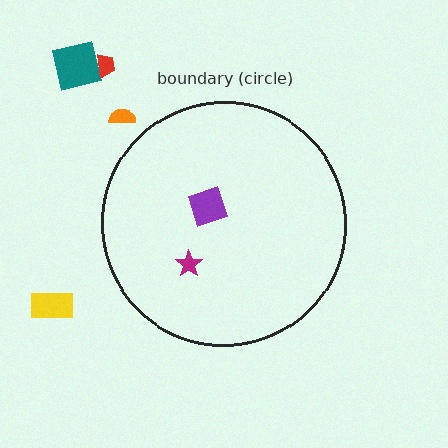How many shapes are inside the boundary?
2 inside, 4 outside.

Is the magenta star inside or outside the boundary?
Inside.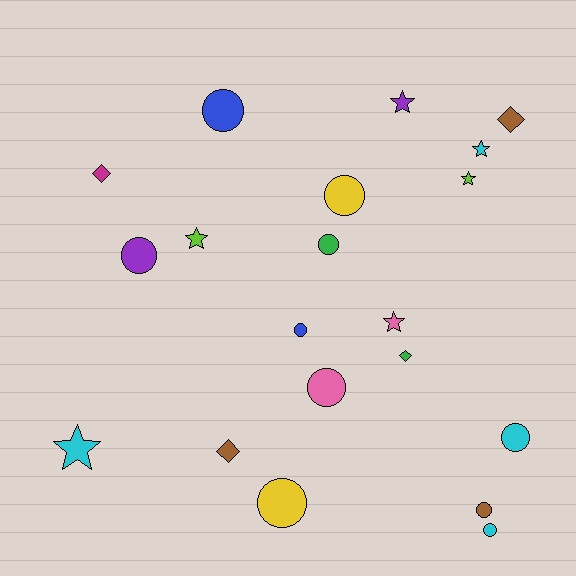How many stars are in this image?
There are 6 stars.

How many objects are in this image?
There are 20 objects.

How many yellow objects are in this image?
There are 2 yellow objects.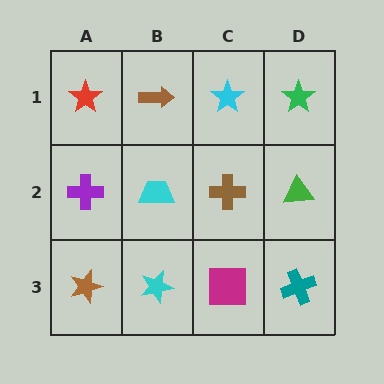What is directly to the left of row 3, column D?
A magenta square.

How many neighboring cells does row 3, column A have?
2.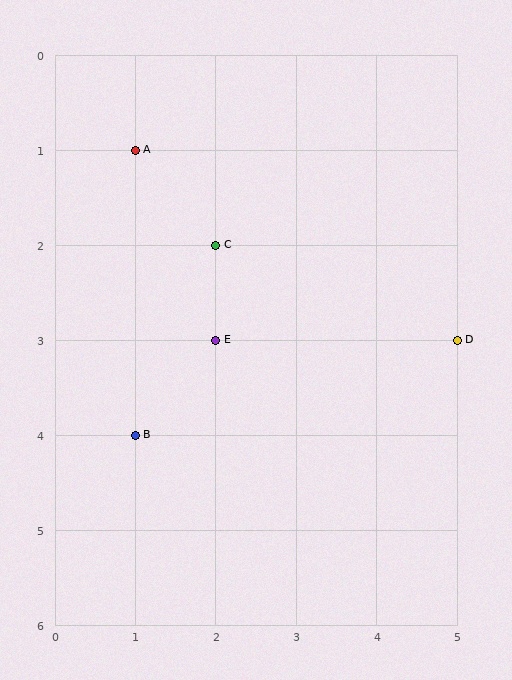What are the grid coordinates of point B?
Point B is at grid coordinates (1, 4).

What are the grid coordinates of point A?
Point A is at grid coordinates (1, 1).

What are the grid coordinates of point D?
Point D is at grid coordinates (5, 3).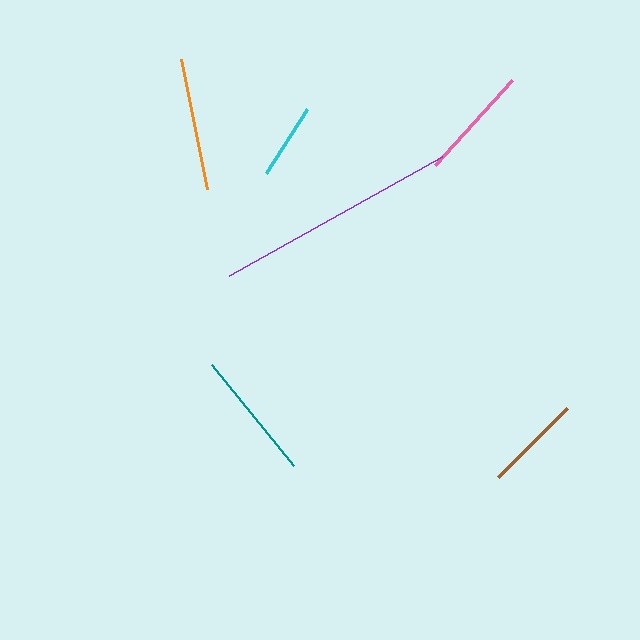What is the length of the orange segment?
The orange segment is approximately 133 pixels long.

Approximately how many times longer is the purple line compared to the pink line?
The purple line is approximately 2.1 times the length of the pink line.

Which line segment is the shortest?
The cyan line is the shortest at approximately 76 pixels.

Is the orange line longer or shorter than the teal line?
The orange line is longer than the teal line.